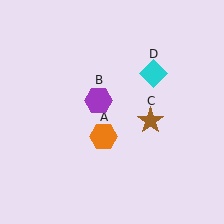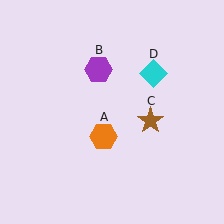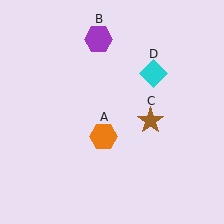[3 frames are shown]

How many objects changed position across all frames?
1 object changed position: purple hexagon (object B).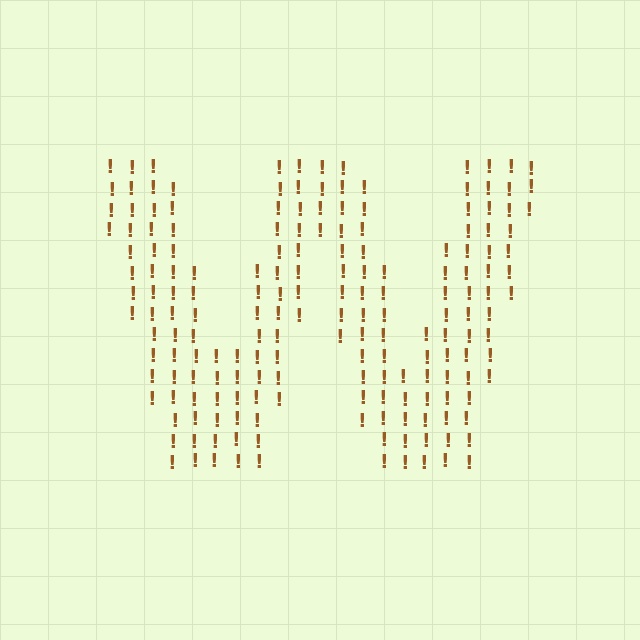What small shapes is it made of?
It is made of small exclamation marks.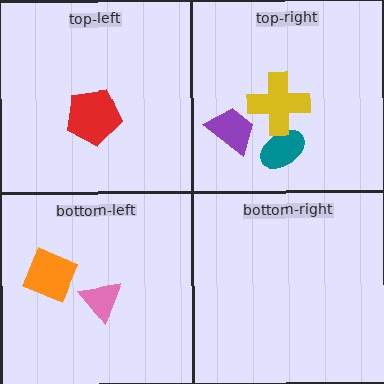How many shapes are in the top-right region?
3.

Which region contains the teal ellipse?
The top-right region.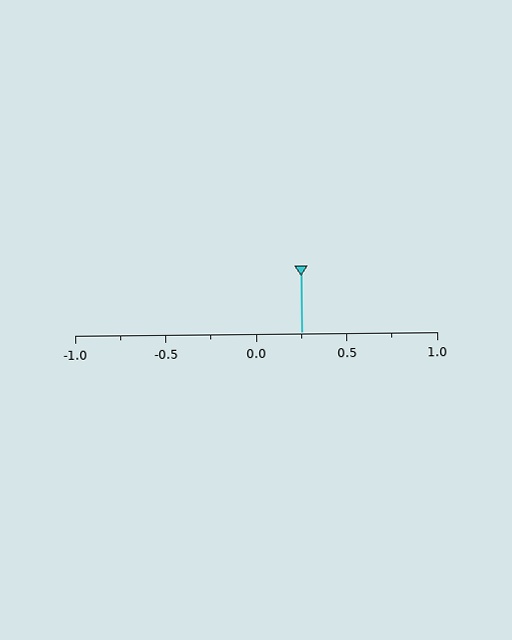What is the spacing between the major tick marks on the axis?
The major ticks are spaced 0.5 apart.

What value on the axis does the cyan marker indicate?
The marker indicates approximately 0.25.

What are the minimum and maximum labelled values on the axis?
The axis runs from -1.0 to 1.0.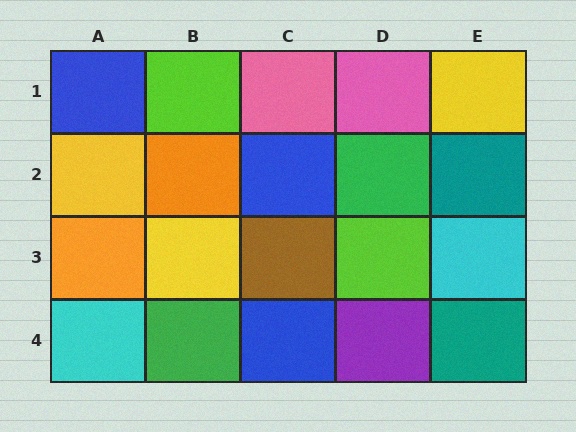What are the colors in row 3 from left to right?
Orange, yellow, brown, lime, cyan.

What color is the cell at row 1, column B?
Lime.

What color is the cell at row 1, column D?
Pink.